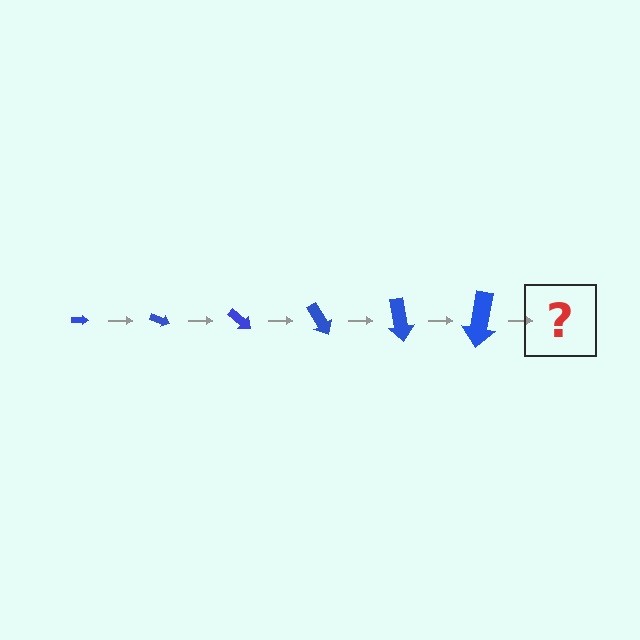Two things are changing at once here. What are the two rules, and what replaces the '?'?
The two rules are that the arrow grows larger each step and it rotates 20 degrees each step. The '?' should be an arrow, larger than the previous one and rotated 120 degrees from the start.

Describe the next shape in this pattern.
It should be an arrow, larger than the previous one and rotated 120 degrees from the start.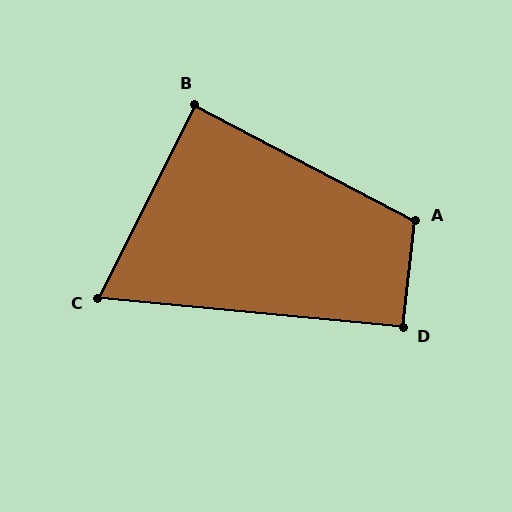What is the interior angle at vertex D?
Approximately 91 degrees (approximately right).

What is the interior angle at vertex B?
Approximately 89 degrees (approximately right).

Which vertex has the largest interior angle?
A, at approximately 111 degrees.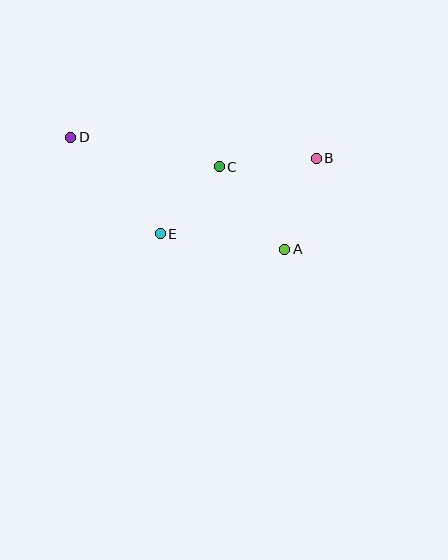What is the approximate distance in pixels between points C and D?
The distance between C and D is approximately 151 pixels.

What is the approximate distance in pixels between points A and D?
The distance between A and D is approximately 242 pixels.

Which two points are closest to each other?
Points C and E are closest to each other.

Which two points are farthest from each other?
Points B and D are farthest from each other.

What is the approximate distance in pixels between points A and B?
The distance between A and B is approximately 97 pixels.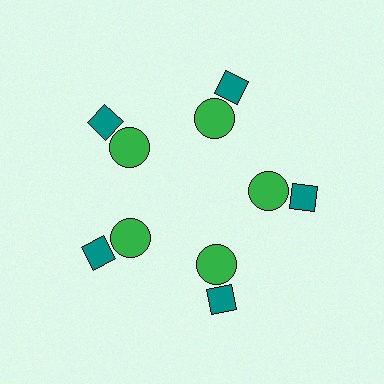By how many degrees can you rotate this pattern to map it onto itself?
The pattern maps onto itself every 72 degrees of rotation.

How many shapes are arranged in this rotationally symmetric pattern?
There are 10 shapes, arranged in 5 groups of 2.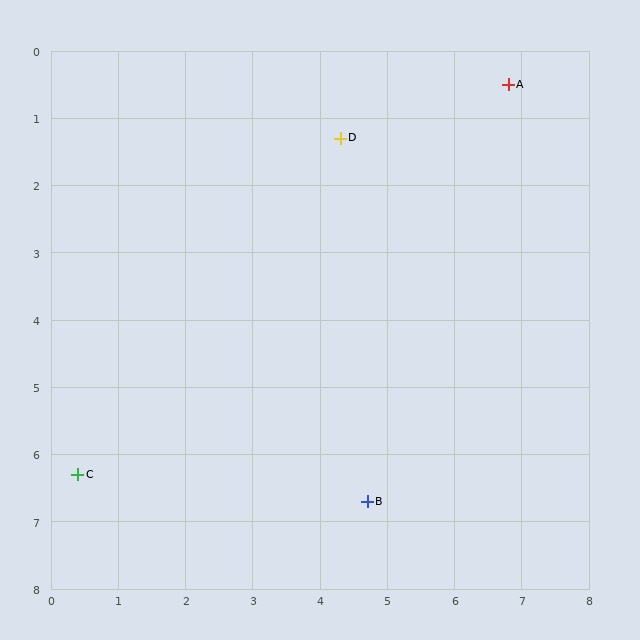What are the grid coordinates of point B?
Point B is at approximately (4.7, 6.7).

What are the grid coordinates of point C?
Point C is at approximately (0.4, 6.3).